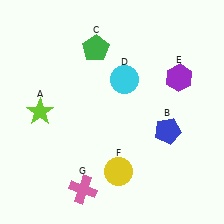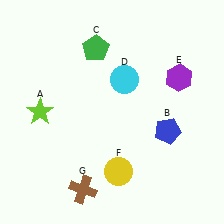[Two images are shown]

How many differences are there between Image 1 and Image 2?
There is 1 difference between the two images.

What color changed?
The cross (G) changed from pink in Image 1 to brown in Image 2.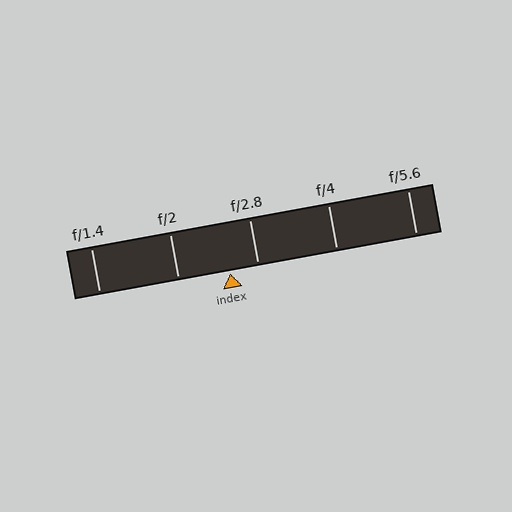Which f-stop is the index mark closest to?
The index mark is closest to f/2.8.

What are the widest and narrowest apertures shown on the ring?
The widest aperture shown is f/1.4 and the narrowest is f/5.6.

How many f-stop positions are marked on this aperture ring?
There are 5 f-stop positions marked.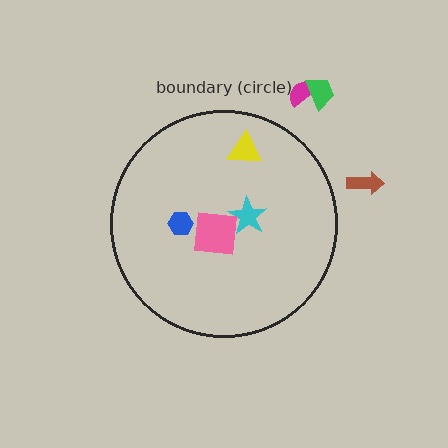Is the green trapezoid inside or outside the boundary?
Outside.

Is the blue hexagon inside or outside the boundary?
Inside.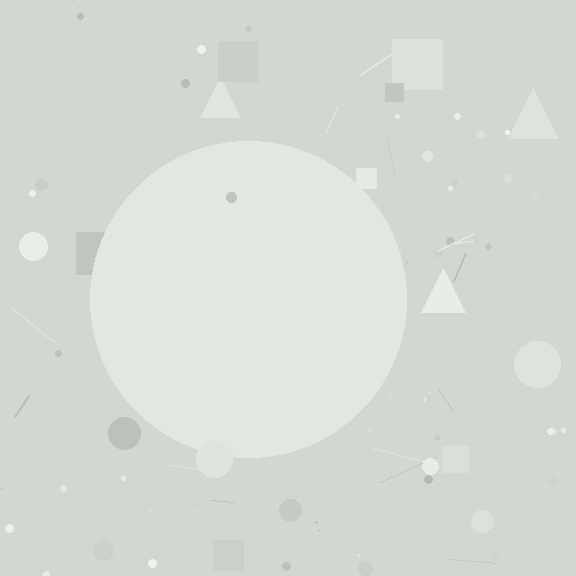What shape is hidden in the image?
A circle is hidden in the image.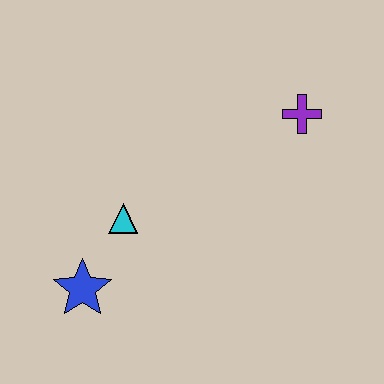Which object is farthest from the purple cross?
The blue star is farthest from the purple cross.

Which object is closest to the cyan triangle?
The blue star is closest to the cyan triangle.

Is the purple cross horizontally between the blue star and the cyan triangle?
No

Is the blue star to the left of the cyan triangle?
Yes